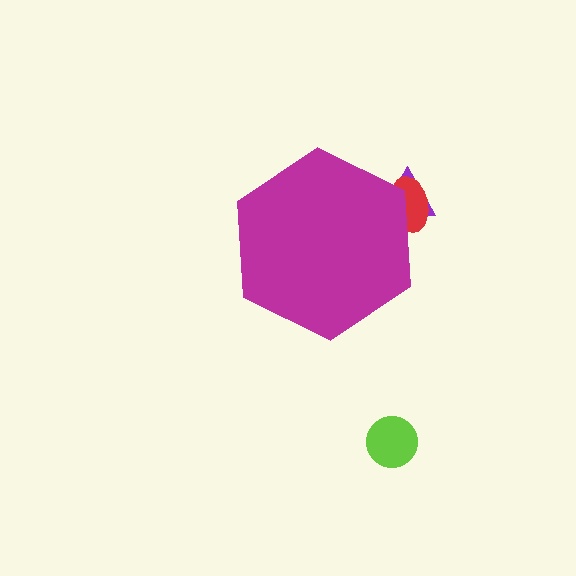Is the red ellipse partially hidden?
Yes, the red ellipse is partially hidden behind the magenta hexagon.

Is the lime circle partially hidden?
No, the lime circle is fully visible.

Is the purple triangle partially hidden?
Yes, the purple triangle is partially hidden behind the magenta hexagon.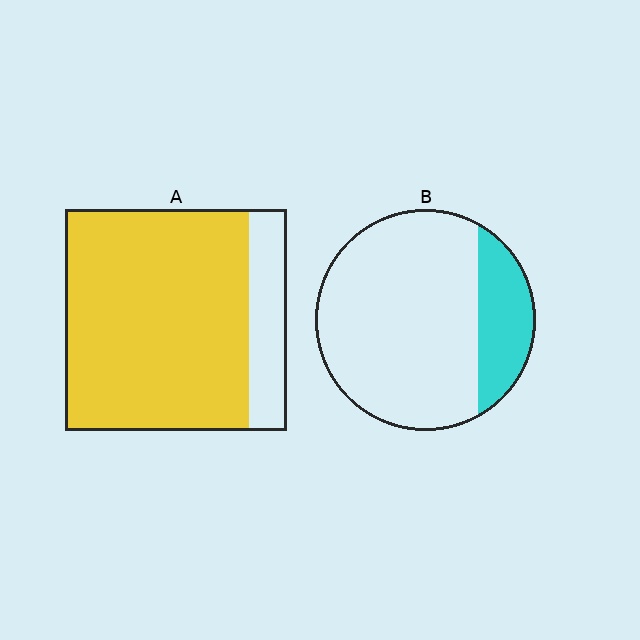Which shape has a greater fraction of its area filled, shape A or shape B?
Shape A.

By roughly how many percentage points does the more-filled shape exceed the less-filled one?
By roughly 60 percentage points (A over B).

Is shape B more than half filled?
No.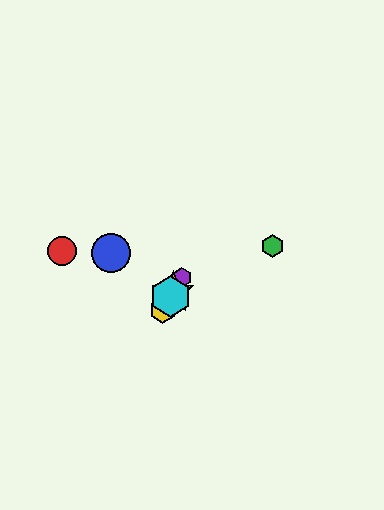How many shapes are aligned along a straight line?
4 shapes (the yellow hexagon, the purple hexagon, the orange star, the cyan hexagon) are aligned along a straight line.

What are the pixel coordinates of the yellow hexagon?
The yellow hexagon is at (163, 310).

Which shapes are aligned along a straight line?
The yellow hexagon, the purple hexagon, the orange star, the cyan hexagon are aligned along a straight line.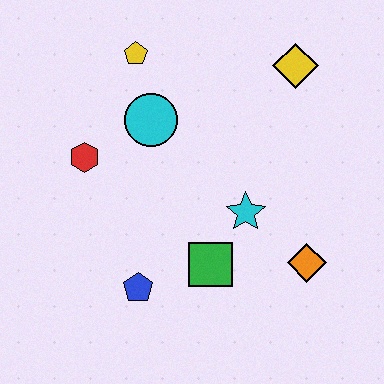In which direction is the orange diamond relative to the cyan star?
The orange diamond is to the right of the cyan star.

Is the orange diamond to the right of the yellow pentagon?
Yes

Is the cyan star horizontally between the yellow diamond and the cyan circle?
Yes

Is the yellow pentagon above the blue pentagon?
Yes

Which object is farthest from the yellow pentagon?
The orange diamond is farthest from the yellow pentagon.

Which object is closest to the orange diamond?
The cyan star is closest to the orange diamond.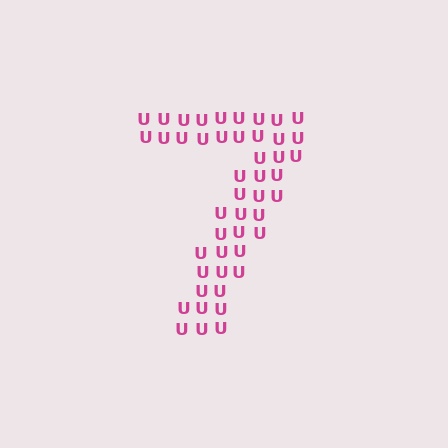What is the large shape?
The large shape is the digit 7.